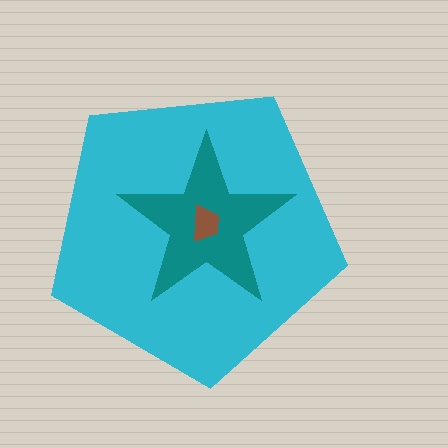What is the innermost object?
The brown trapezoid.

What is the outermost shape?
The cyan pentagon.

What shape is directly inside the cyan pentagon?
The teal star.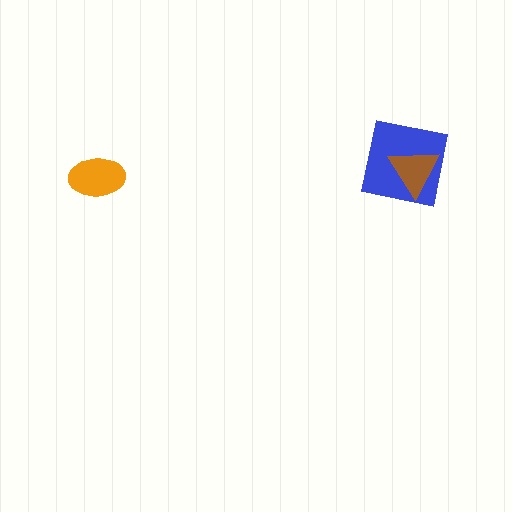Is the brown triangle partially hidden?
No, no other shape covers it.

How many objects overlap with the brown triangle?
1 object overlaps with the brown triangle.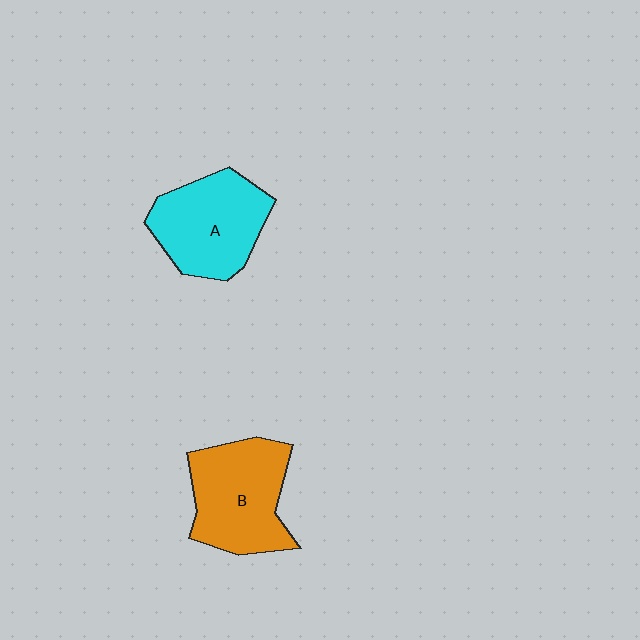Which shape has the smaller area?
Shape A (cyan).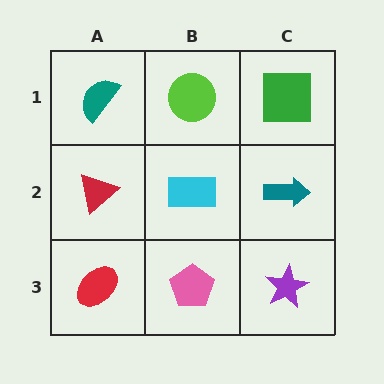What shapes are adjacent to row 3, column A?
A red triangle (row 2, column A), a pink pentagon (row 3, column B).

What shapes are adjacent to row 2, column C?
A green square (row 1, column C), a purple star (row 3, column C), a cyan rectangle (row 2, column B).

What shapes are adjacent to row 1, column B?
A cyan rectangle (row 2, column B), a teal semicircle (row 1, column A), a green square (row 1, column C).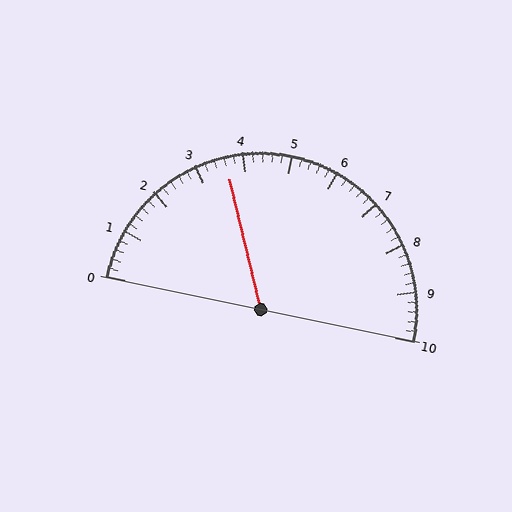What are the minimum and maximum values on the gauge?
The gauge ranges from 0 to 10.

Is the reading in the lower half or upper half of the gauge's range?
The reading is in the lower half of the range (0 to 10).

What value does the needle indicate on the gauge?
The needle indicates approximately 3.6.